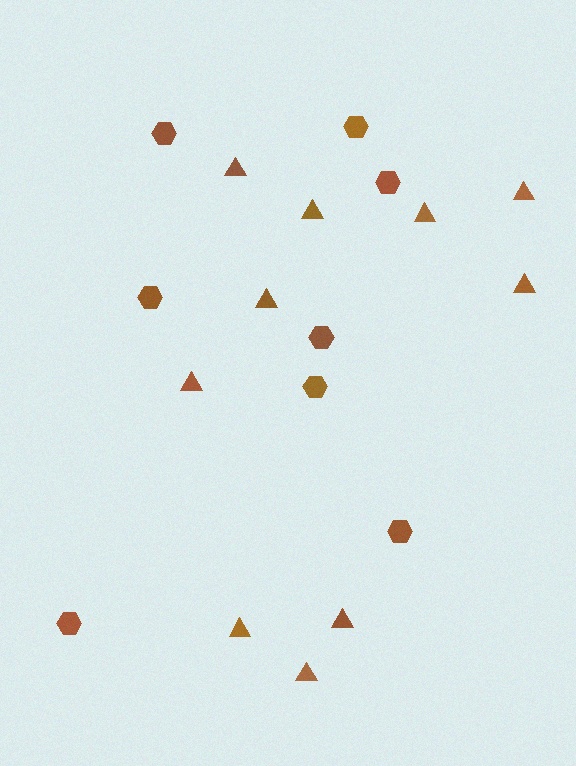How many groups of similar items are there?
There are 2 groups: one group of hexagons (8) and one group of triangles (10).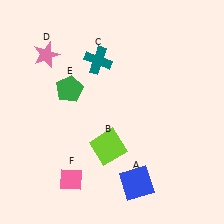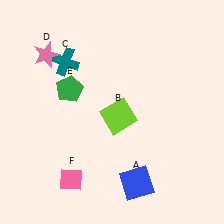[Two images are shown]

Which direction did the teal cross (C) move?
The teal cross (C) moved left.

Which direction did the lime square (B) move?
The lime square (B) moved up.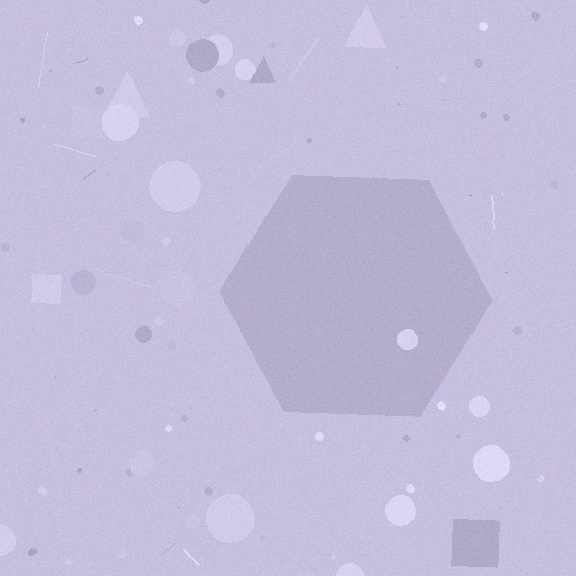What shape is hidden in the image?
A hexagon is hidden in the image.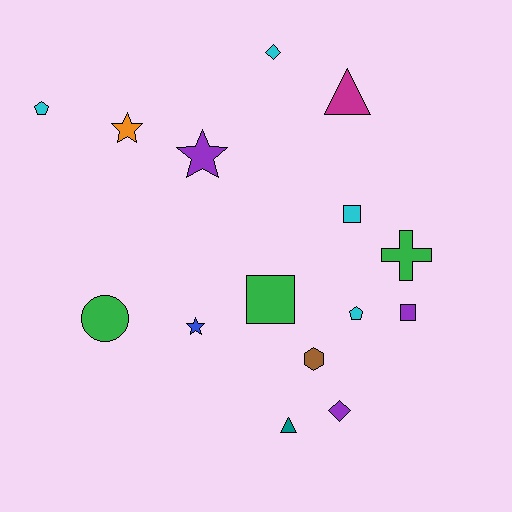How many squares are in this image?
There are 3 squares.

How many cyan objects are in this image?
There are 4 cyan objects.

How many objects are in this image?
There are 15 objects.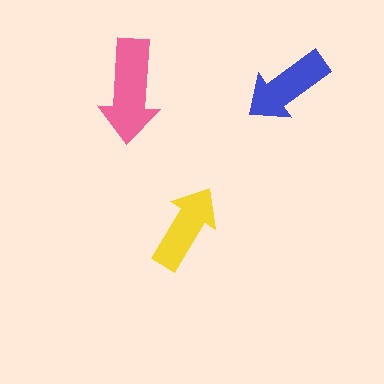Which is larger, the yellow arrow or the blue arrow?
The blue one.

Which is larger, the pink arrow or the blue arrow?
The pink one.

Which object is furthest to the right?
The blue arrow is rightmost.